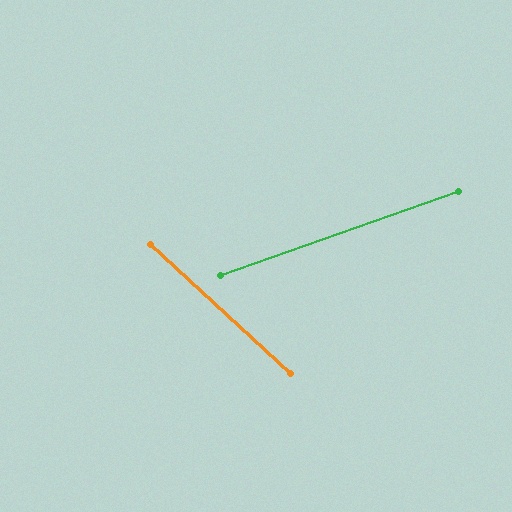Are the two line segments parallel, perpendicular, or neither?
Neither parallel nor perpendicular — they differ by about 62°.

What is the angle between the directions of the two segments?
Approximately 62 degrees.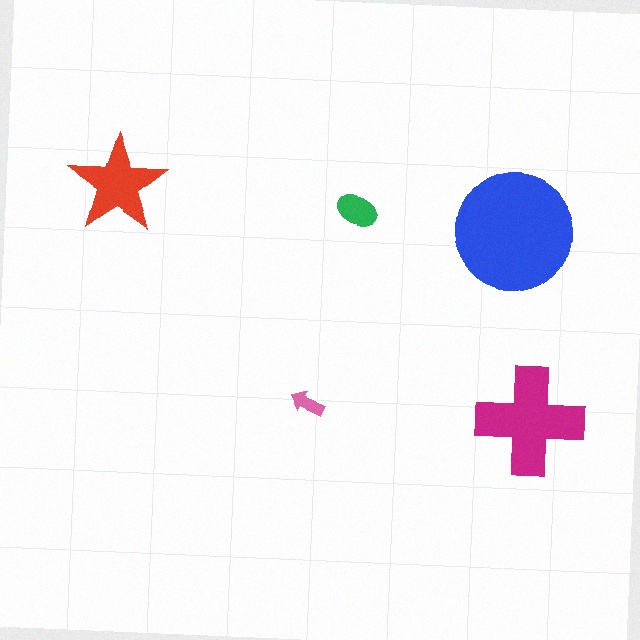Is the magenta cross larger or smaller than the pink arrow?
Larger.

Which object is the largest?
The blue circle.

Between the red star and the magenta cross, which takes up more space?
The magenta cross.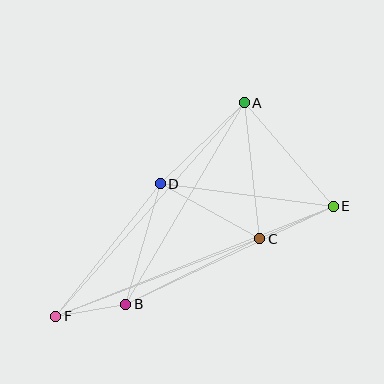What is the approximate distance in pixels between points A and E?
The distance between A and E is approximately 137 pixels.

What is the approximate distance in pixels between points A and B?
The distance between A and B is approximately 234 pixels.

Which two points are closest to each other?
Points B and F are closest to each other.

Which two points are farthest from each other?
Points E and F are farthest from each other.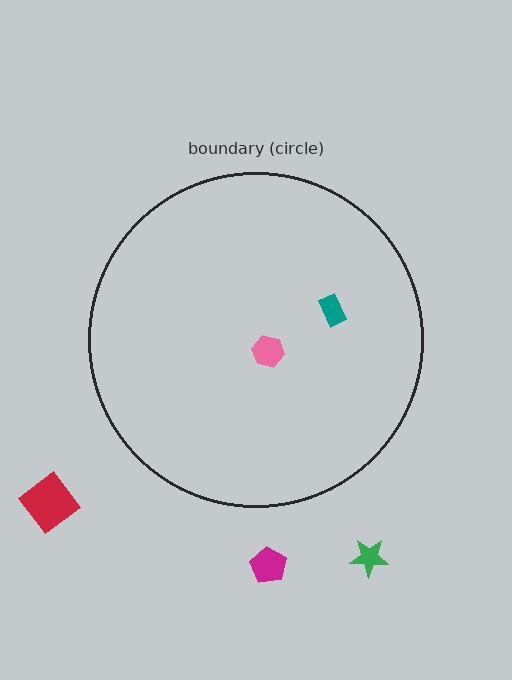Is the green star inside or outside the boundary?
Outside.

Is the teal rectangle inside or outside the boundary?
Inside.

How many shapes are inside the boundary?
2 inside, 3 outside.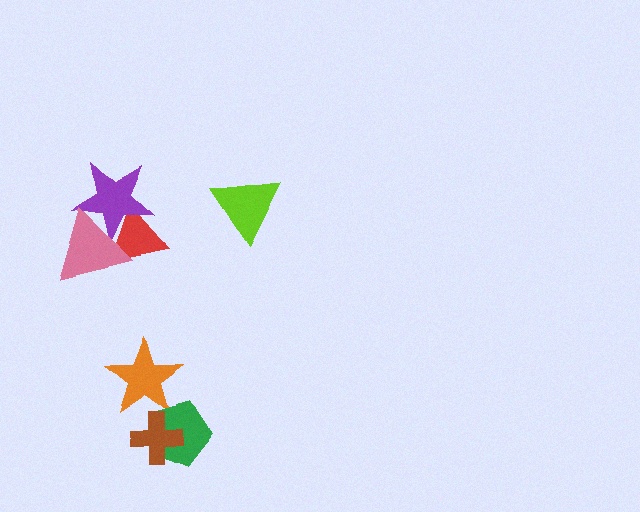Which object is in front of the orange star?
The green pentagon is in front of the orange star.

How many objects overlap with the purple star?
2 objects overlap with the purple star.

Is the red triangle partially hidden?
Yes, it is partially covered by another shape.